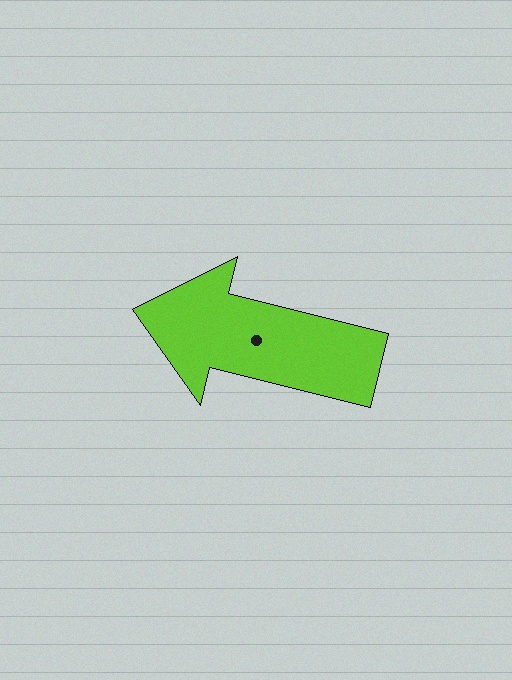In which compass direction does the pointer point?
West.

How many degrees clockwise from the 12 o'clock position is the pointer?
Approximately 284 degrees.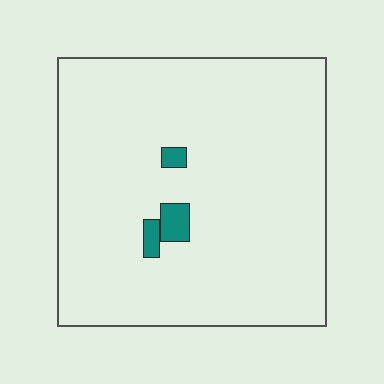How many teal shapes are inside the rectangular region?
3.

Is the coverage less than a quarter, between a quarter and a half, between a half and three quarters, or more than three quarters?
Less than a quarter.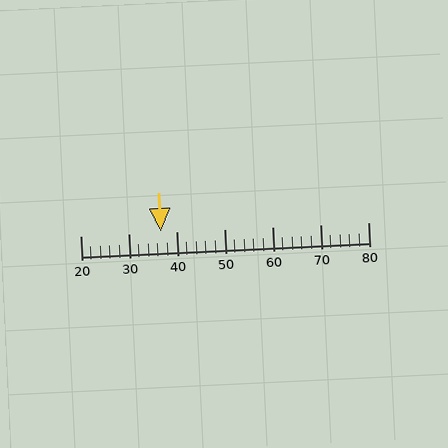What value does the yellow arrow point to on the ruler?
The yellow arrow points to approximately 37.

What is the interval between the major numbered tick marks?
The major tick marks are spaced 10 units apart.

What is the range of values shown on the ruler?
The ruler shows values from 20 to 80.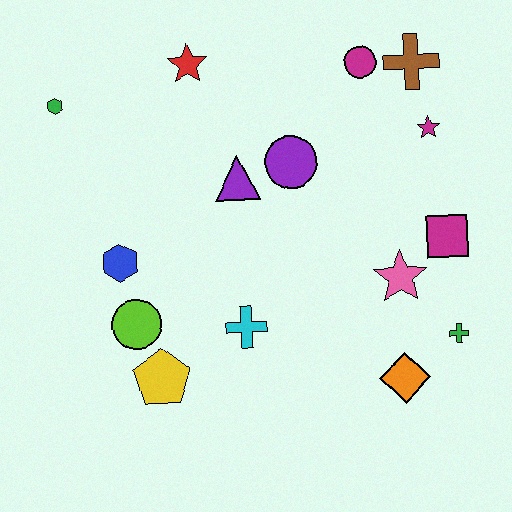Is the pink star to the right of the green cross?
No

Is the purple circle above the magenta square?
Yes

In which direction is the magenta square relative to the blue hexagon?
The magenta square is to the right of the blue hexagon.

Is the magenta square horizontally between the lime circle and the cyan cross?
No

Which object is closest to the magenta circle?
The brown cross is closest to the magenta circle.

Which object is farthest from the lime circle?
The brown cross is farthest from the lime circle.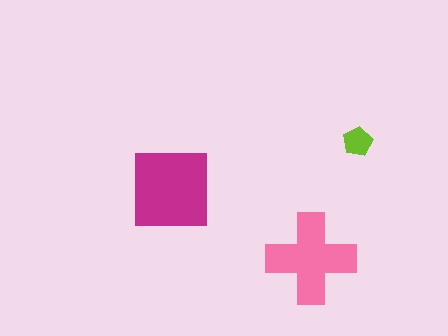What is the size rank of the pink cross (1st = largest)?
2nd.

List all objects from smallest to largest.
The lime pentagon, the pink cross, the magenta square.